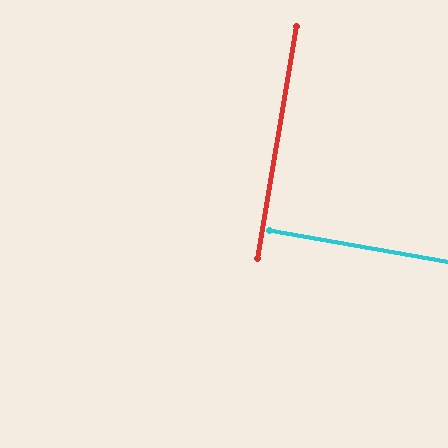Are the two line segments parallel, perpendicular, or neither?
Perpendicular — they meet at approximately 90°.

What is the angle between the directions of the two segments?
Approximately 90 degrees.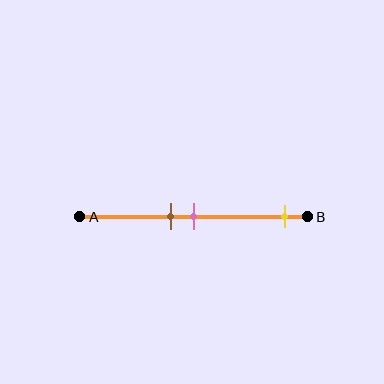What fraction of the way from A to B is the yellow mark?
The yellow mark is approximately 90% (0.9) of the way from A to B.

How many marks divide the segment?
There are 3 marks dividing the segment.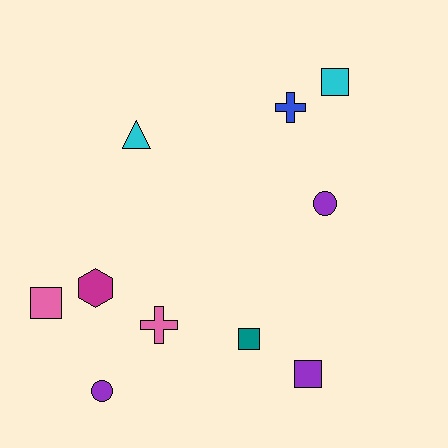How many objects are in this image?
There are 10 objects.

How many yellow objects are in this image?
There are no yellow objects.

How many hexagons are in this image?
There is 1 hexagon.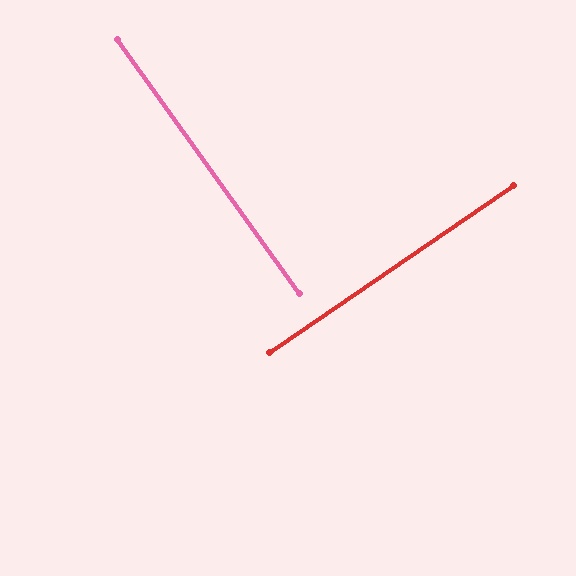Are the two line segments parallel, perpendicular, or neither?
Perpendicular — they meet at approximately 89°.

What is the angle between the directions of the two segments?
Approximately 89 degrees.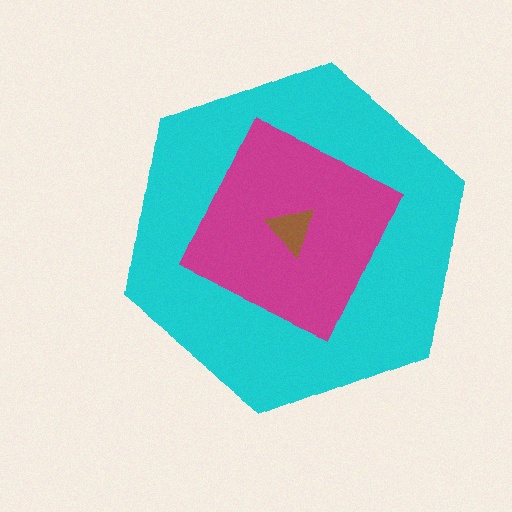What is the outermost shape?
The cyan hexagon.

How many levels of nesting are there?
3.